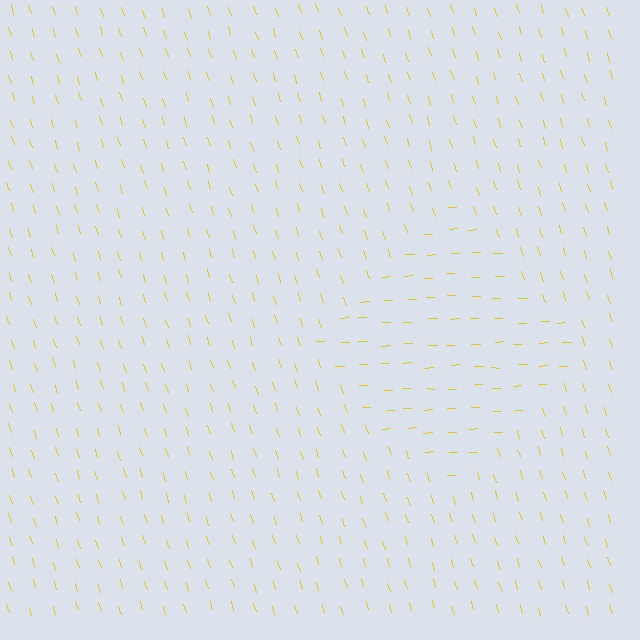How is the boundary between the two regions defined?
The boundary is defined purely by a change in line orientation (approximately 74 degrees difference). All lines are the same color and thickness.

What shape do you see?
I see a diamond.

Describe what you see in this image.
The image is filled with small yellow line segments. A diamond region in the image has lines oriented differently from the surrounding lines, creating a visible texture boundary.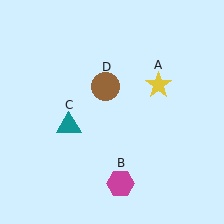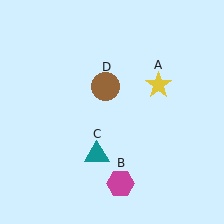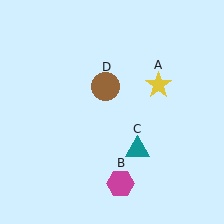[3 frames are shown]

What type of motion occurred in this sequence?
The teal triangle (object C) rotated counterclockwise around the center of the scene.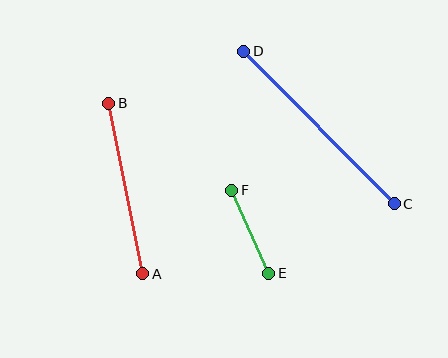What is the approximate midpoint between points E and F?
The midpoint is at approximately (250, 232) pixels.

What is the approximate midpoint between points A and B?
The midpoint is at approximately (126, 189) pixels.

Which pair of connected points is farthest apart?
Points C and D are farthest apart.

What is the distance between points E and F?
The distance is approximately 91 pixels.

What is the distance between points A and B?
The distance is approximately 174 pixels.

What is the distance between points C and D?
The distance is approximately 214 pixels.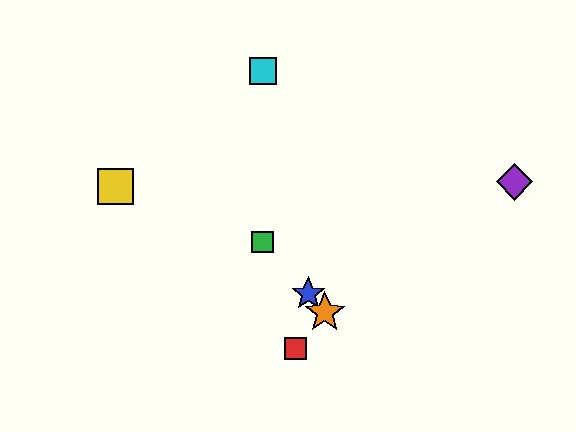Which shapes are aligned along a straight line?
The blue star, the green square, the orange star are aligned along a straight line.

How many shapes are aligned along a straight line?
3 shapes (the blue star, the green square, the orange star) are aligned along a straight line.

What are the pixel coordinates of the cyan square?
The cyan square is at (263, 71).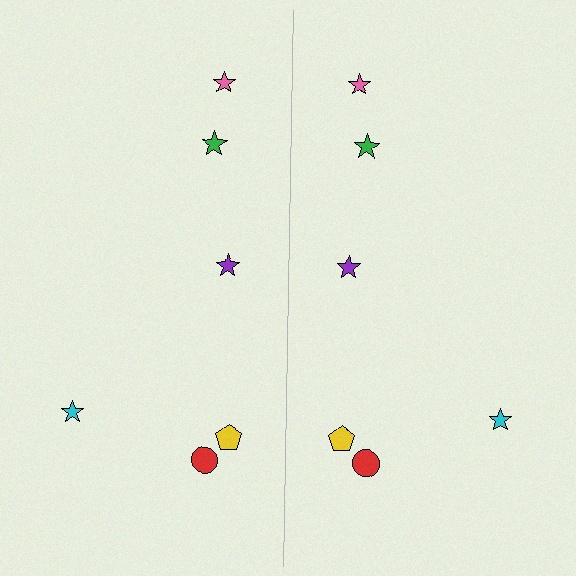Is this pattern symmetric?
Yes, this pattern has bilateral (reflection) symmetry.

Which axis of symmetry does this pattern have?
The pattern has a vertical axis of symmetry running through the center of the image.